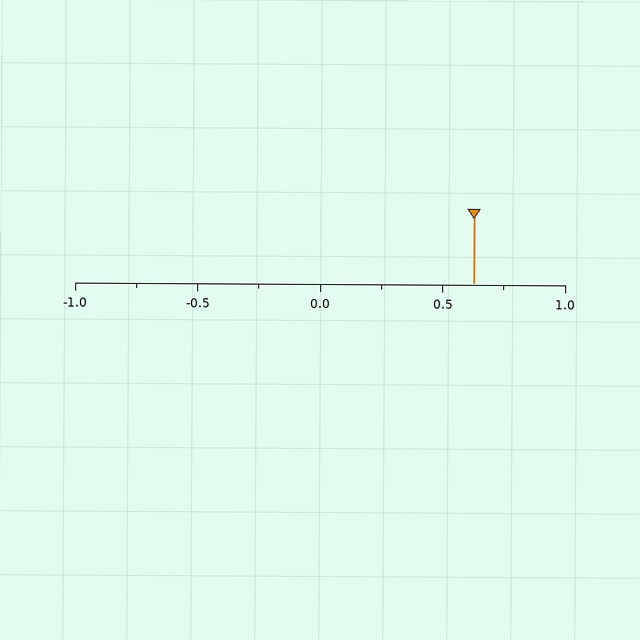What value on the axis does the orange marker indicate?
The marker indicates approximately 0.62.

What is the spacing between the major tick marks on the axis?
The major ticks are spaced 0.5 apart.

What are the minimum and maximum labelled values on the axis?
The axis runs from -1.0 to 1.0.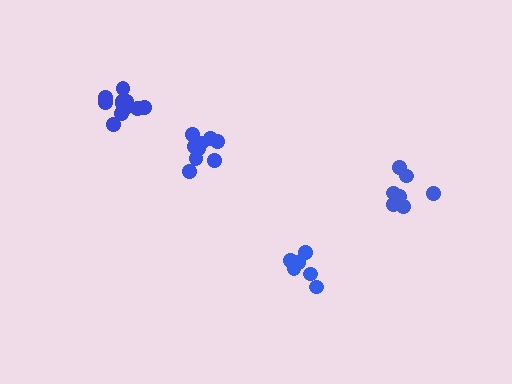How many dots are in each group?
Group 1: 9 dots, Group 2: 6 dots, Group 3: 7 dots, Group 4: 11 dots (33 total).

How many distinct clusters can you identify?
There are 4 distinct clusters.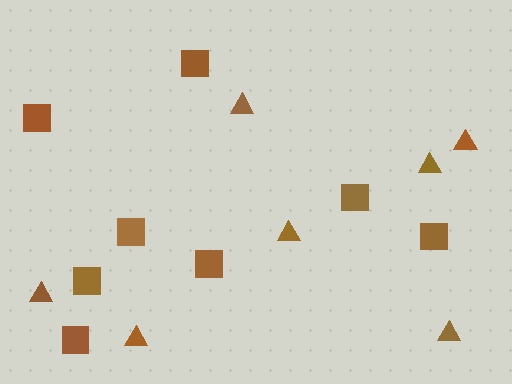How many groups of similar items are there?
There are 2 groups: one group of squares (8) and one group of triangles (7).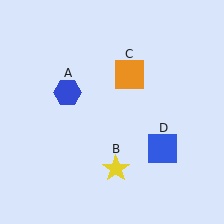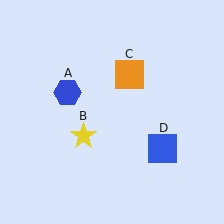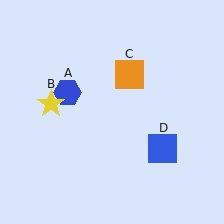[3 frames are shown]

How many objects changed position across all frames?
1 object changed position: yellow star (object B).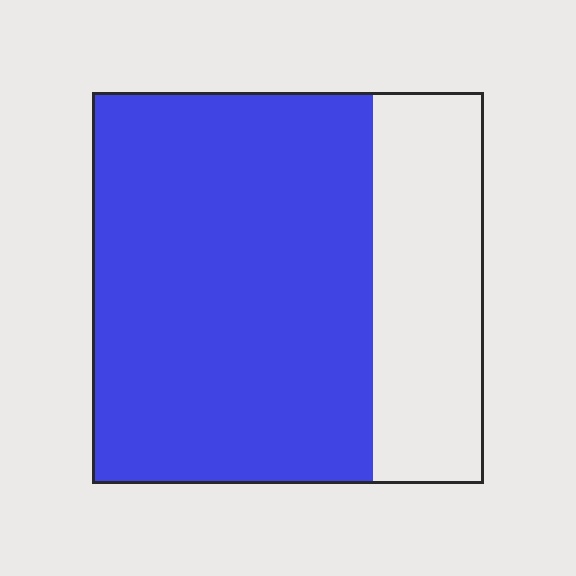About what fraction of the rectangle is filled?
About three quarters (3/4).